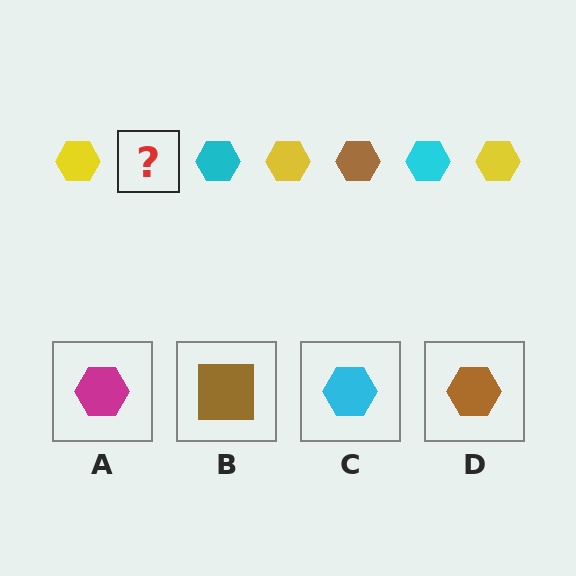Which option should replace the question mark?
Option D.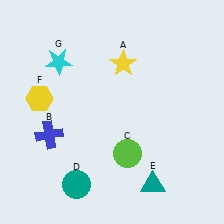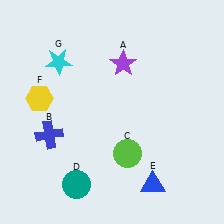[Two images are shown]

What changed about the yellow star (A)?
In Image 1, A is yellow. In Image 2, it changed to purple.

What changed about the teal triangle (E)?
In Image 1, E is teal. In Image 2, it changed to blue.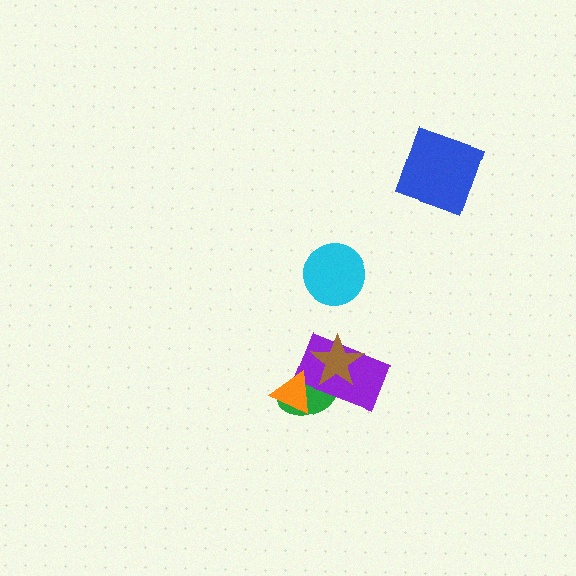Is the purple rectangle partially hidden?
Yes, it is partially covered by another shape.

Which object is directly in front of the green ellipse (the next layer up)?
The purple rectangle is directly in front of the green ellipse.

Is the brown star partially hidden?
No, no other shape covers it.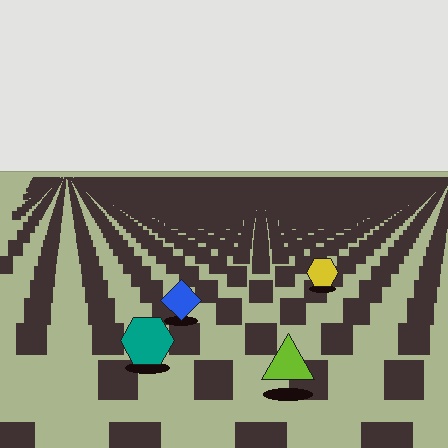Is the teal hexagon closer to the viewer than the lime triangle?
No. The lime triangle is closer — you can tell from the texture gradient: the ground texture is coarser near it.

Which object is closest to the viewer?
The lime triangle is closest. The texture marks near it are larger and more spread out.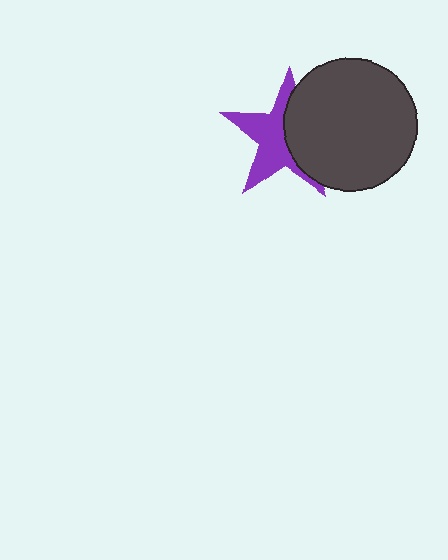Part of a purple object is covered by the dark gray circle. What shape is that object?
It is a star.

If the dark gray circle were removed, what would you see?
You would see the complete purple star.